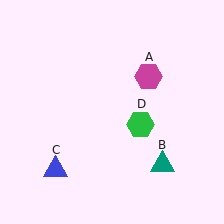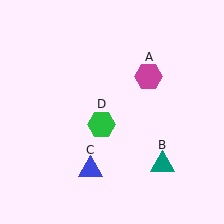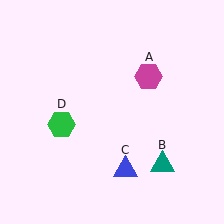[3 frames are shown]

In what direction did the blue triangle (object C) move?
The blue triangle (object C) moved right.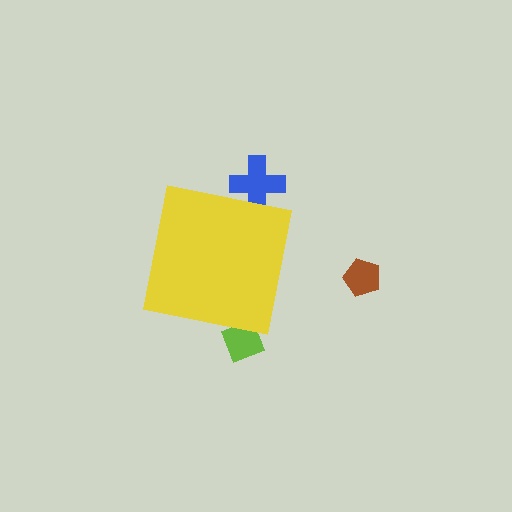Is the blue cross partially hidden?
Yes, the blue cross is partially hidden behind the yellow square.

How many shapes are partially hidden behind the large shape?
2 shapes are partially hidden.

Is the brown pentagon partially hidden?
No, the brown pentagon is fully visible.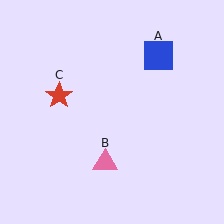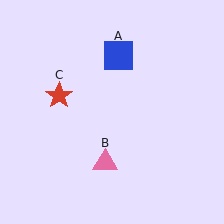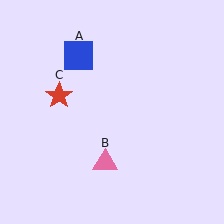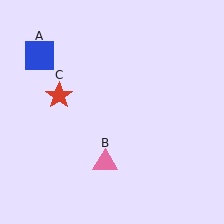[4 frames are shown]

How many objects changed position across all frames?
1 object changed position: blue square (object A).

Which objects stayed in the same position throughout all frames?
Pink triangle (object B) and red star (object C) remained stationary.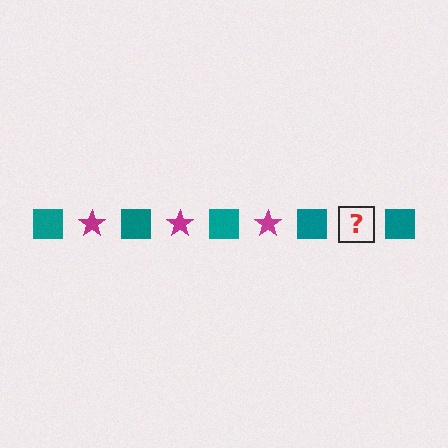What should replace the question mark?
The question mark should be replaced with a magenta star.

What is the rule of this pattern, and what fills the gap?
The rule is that the pattern alternates between teal square and magenta star. The gap should be filled with a magenta star.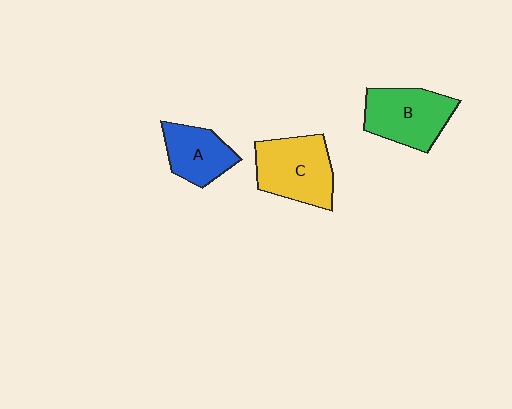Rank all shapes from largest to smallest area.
From largest to smallest: C (yellow), B (green), A (blue).